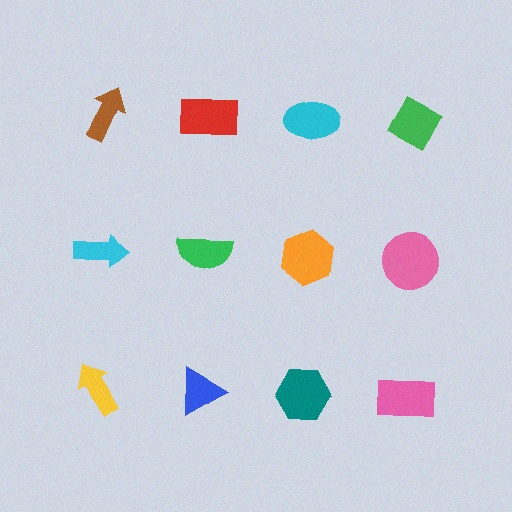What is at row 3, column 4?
A pink rectangle.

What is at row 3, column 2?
A blue triangle.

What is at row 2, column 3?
An orange hexagon.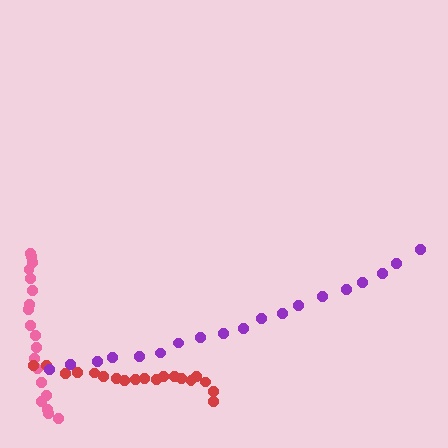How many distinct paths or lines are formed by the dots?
There are 3 distinct paths.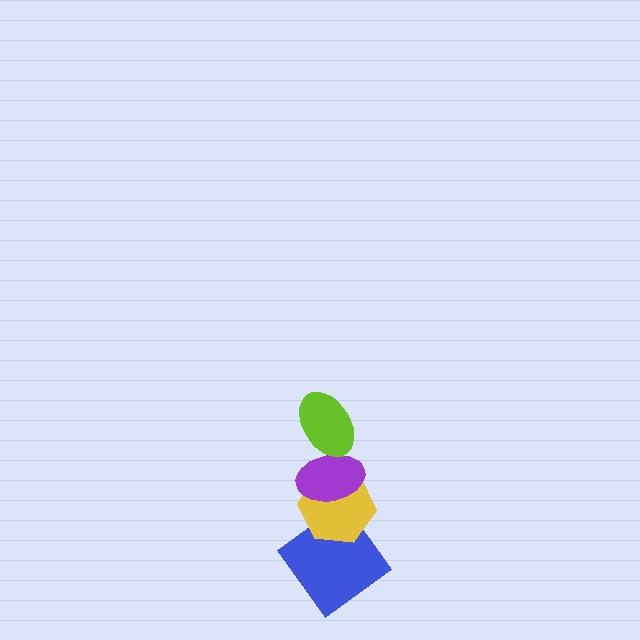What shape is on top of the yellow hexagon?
The purple ellipse is on top of the yellow hexagon.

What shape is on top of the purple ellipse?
The lime ellipse is on top of the purple ellipse.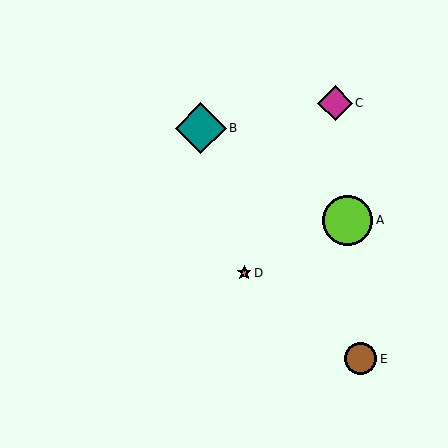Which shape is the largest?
The teal diamond (labeled B) is the largest.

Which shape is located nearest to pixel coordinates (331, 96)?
The magenta diamond (labeled C) at (335, 103) is nearest to that location.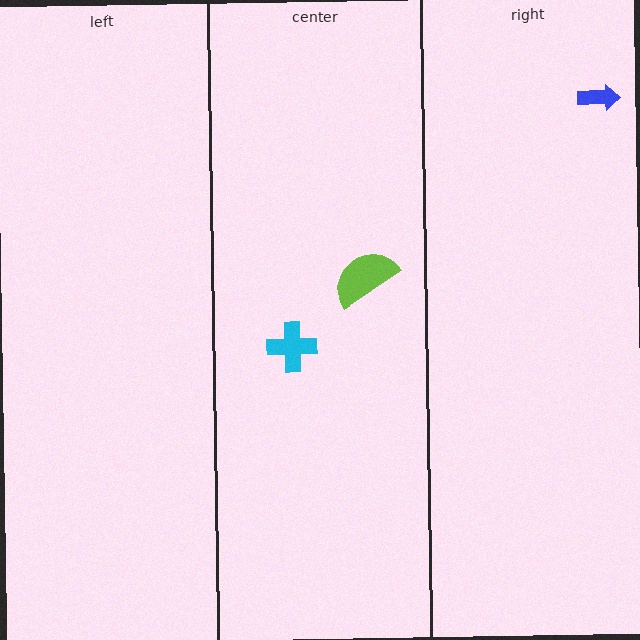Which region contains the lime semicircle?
The center region.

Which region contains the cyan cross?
The center region.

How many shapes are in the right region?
1.